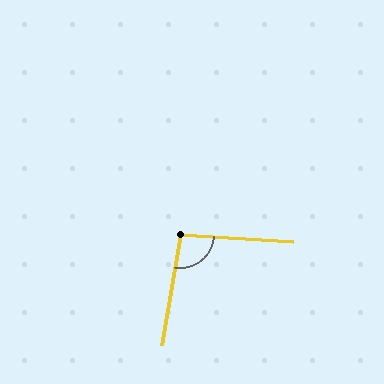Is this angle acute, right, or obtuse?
It is obtuse.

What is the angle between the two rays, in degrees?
Approximately 96 degrees.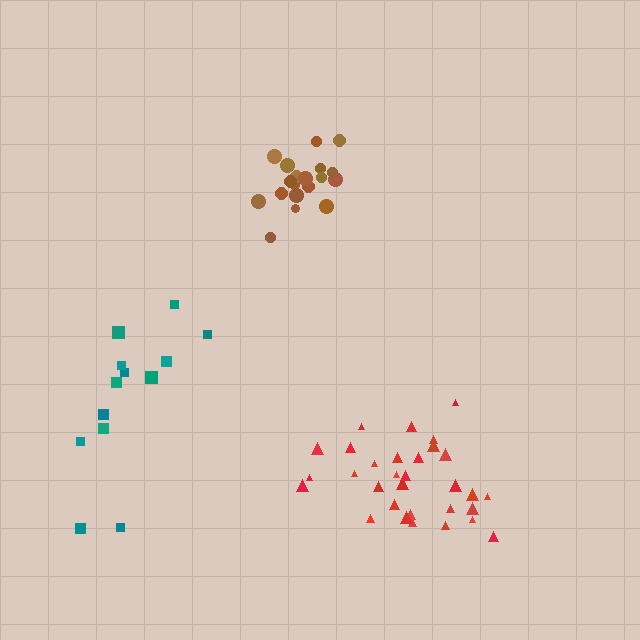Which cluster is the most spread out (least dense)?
Teal.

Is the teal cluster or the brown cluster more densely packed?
Brown.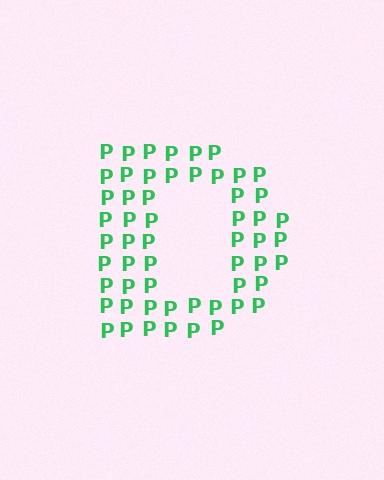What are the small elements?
The small elements are letter P's.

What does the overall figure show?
The overall figure shows the letter D.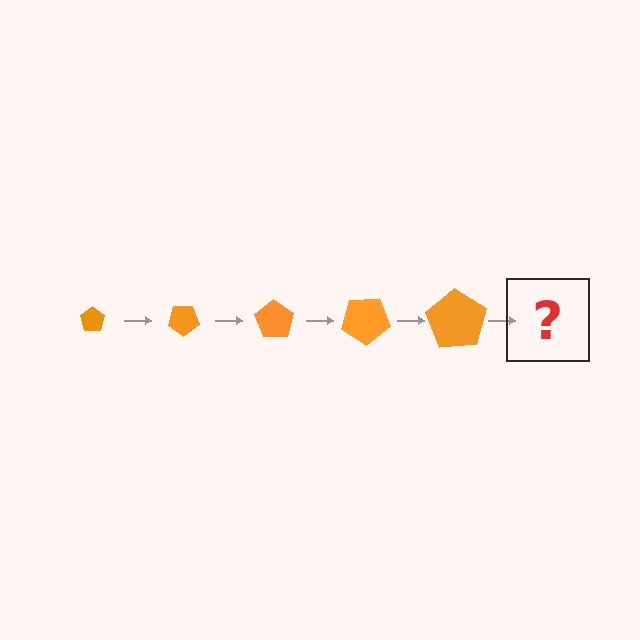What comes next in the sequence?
The next element should be a pentagon, larger than the previous one and rotated 175 degrees from the start.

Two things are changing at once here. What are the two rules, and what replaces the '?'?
The two rules are that the pentagon grows larger each step and it rotates 35 degrees each step. The '?' should be a pentagon, larger than the previous one and rotated 175 degrees from the start.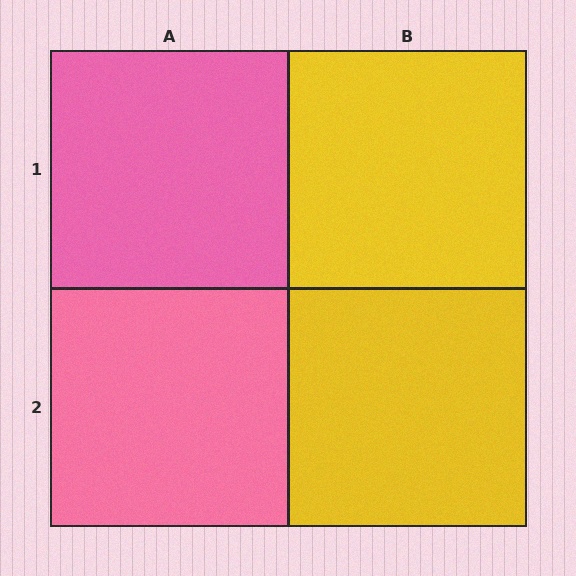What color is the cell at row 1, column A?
Pink.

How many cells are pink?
2 cells are pink.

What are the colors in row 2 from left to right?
Pink, yellow.